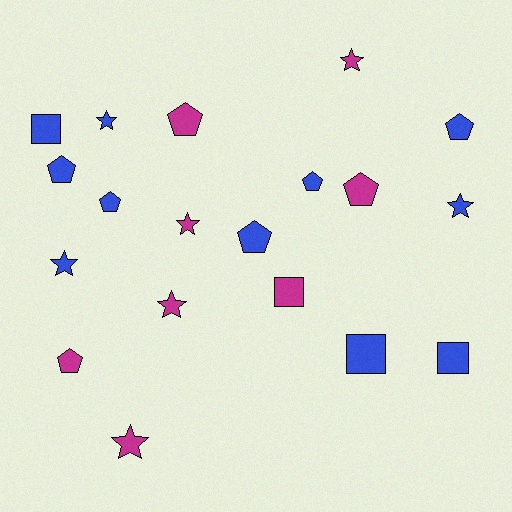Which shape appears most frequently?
Pentagon, with 8 objects.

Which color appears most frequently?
Blue, with 11 objects.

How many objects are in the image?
There are 19 objects.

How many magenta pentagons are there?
There are 3 magenta pentagons.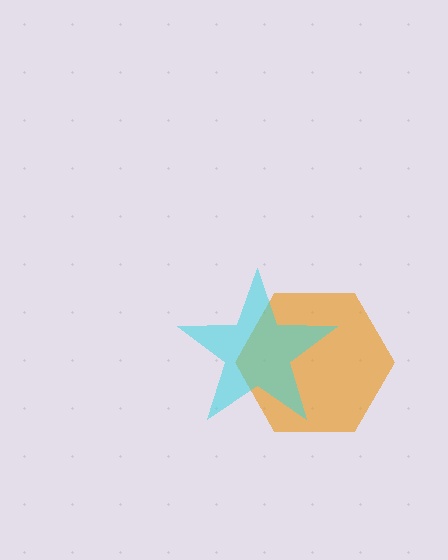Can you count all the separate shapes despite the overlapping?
Yes, there are 2 separate shapes.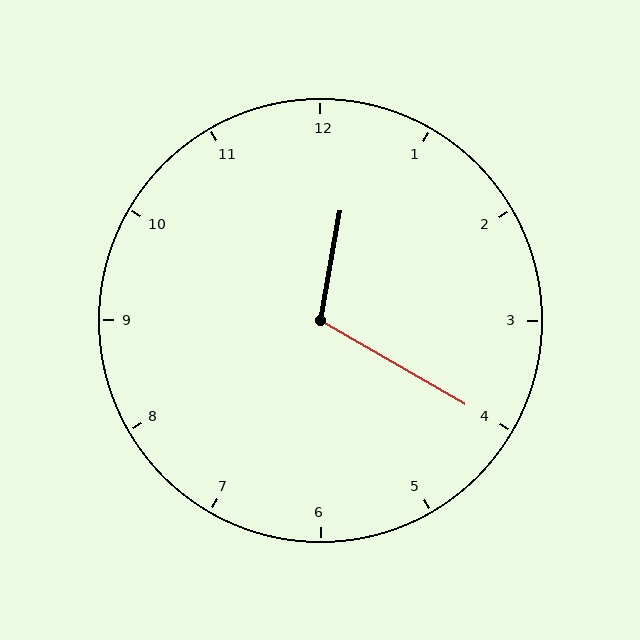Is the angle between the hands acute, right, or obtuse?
It is obtuse.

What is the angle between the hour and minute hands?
Approximately 110 degrees.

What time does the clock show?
12:20.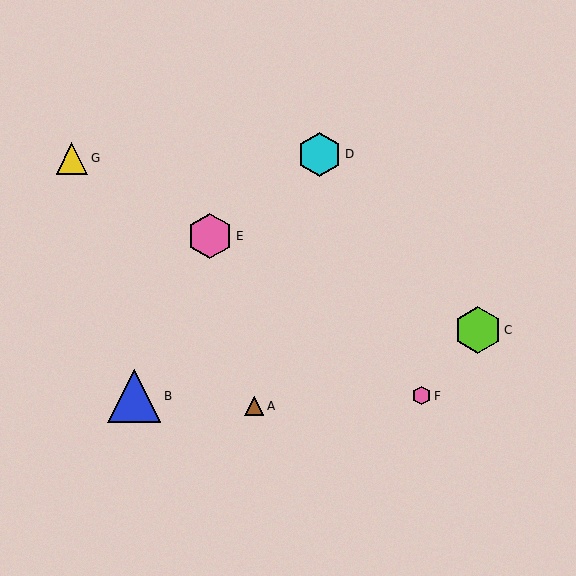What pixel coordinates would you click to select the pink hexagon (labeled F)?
Click at (422, 396) to select the pink hexagon F.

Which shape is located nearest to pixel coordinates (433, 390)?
The pink hexagon (labeled F) at (422, 396) is nearest to that location.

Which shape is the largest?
The blue triangle (labeled B) is the largest.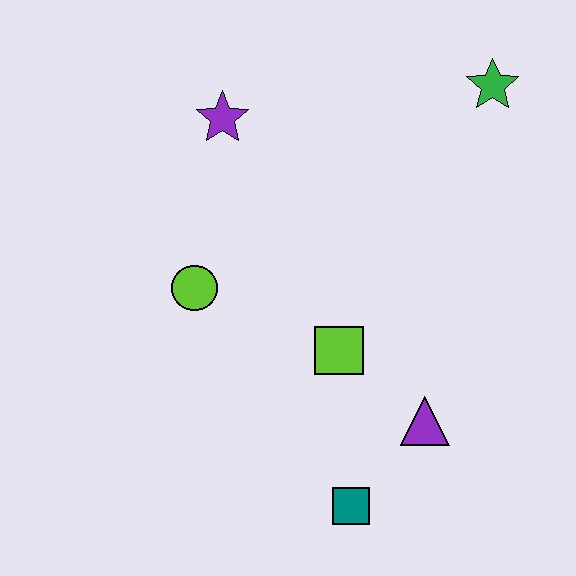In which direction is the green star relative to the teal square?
The green star is above the teal square.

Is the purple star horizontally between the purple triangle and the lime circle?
Yes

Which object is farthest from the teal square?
The green star is farthest from the teal square.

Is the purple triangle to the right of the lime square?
Yes